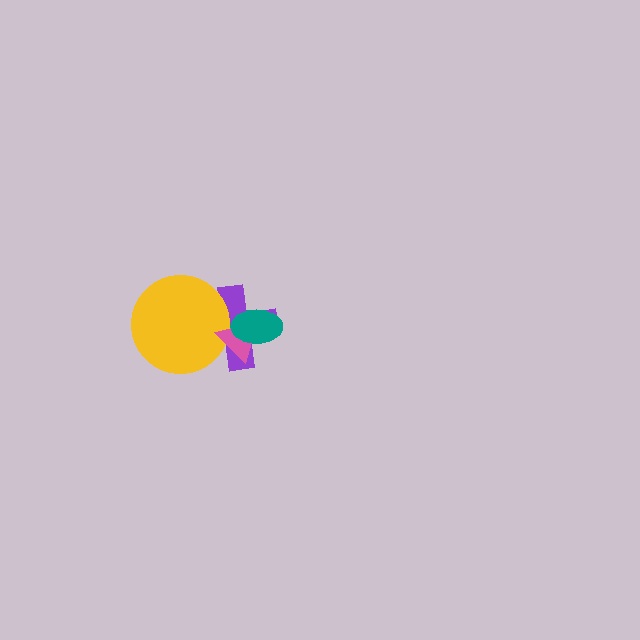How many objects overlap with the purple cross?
3 objects overlap with the purple cross.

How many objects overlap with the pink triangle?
3 objects overlap with the pink triangle.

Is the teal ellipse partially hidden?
No, no other shape covers it.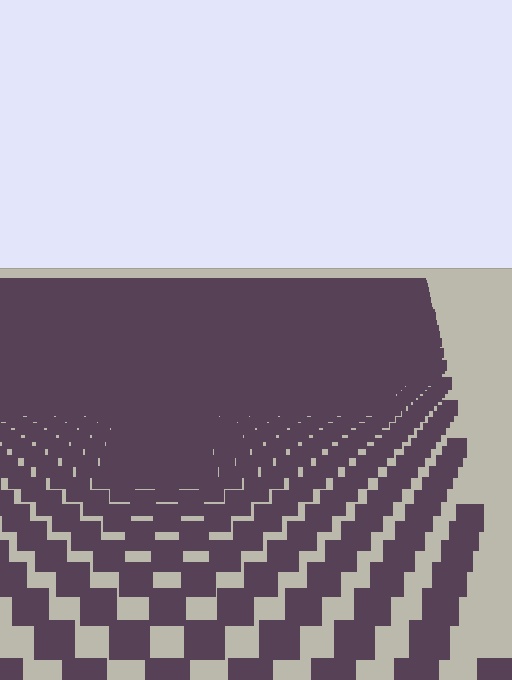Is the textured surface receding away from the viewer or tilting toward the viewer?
The surface is receding away from the viewer. Texture elements get smaller and denser toward the top.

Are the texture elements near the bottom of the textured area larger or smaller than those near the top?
Larger. Near the bottom, elements are closer to the viewer and appear at a bigger on-screen size.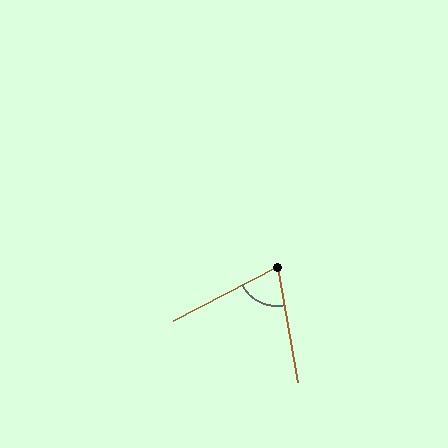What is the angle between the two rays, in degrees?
Approximately 72 degrees.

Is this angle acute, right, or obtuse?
It is acute.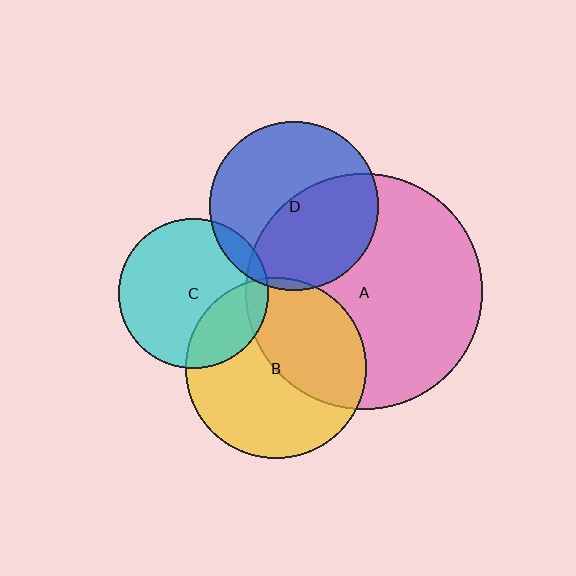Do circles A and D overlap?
Yes.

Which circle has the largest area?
Circle A (pink).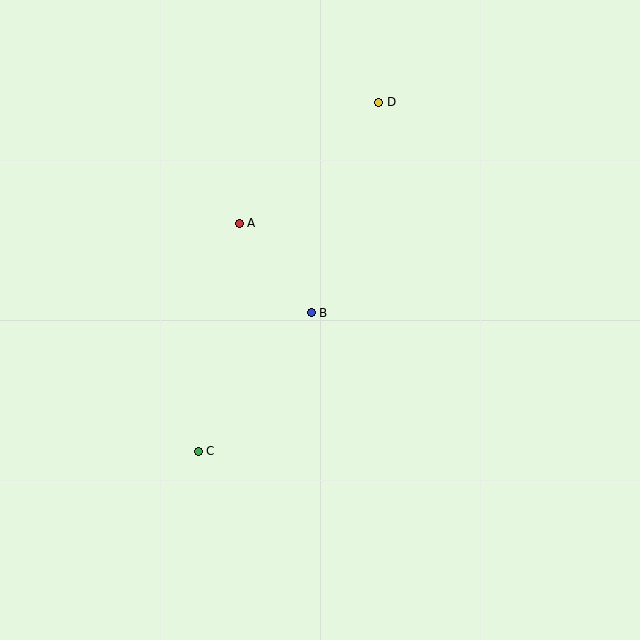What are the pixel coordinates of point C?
Point C is at (198, 451).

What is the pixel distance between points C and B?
The distance between C and B is 179 pixels.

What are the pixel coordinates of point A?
Point A is at (239, 223).